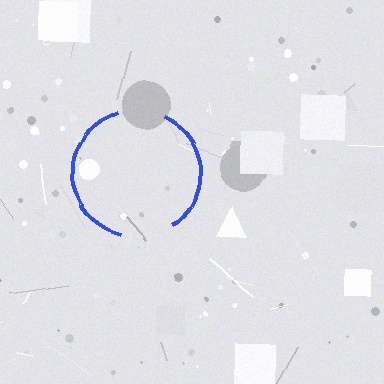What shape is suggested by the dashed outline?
The dashed outline suggests a circle.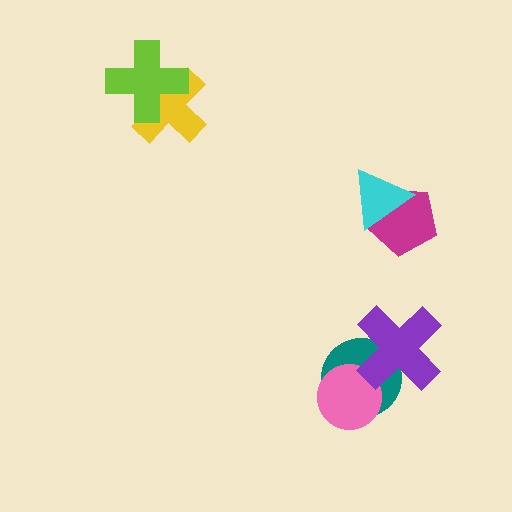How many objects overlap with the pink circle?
2 objects overlap with the pink circle.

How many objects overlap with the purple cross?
2 objects overlap with the purple cross.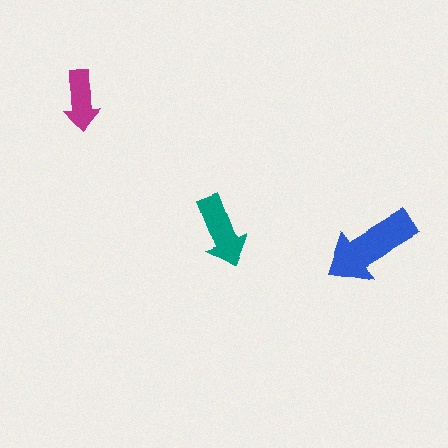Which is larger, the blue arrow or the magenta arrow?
The blue one.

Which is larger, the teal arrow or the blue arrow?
The blue one.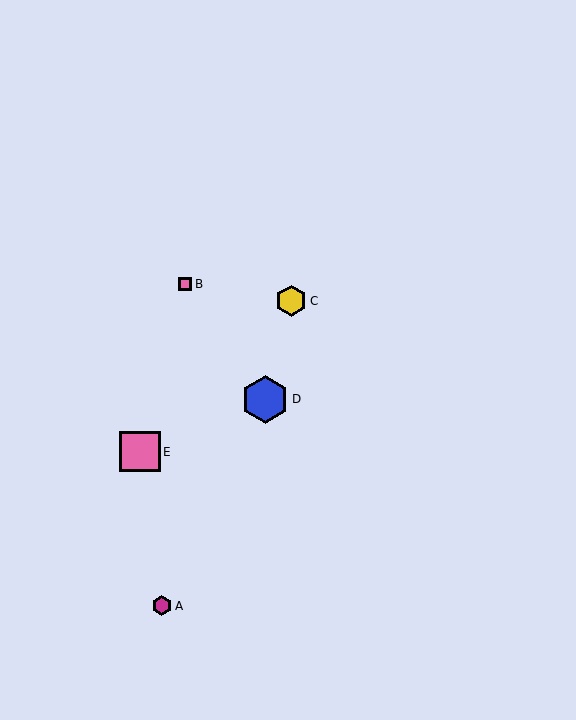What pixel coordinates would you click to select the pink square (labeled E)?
Click at (140, 452) to select the pink square E.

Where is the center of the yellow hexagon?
The center of the yellow hexagon is at (291, 301).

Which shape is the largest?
The blue hexagon (labeled D) is the largest.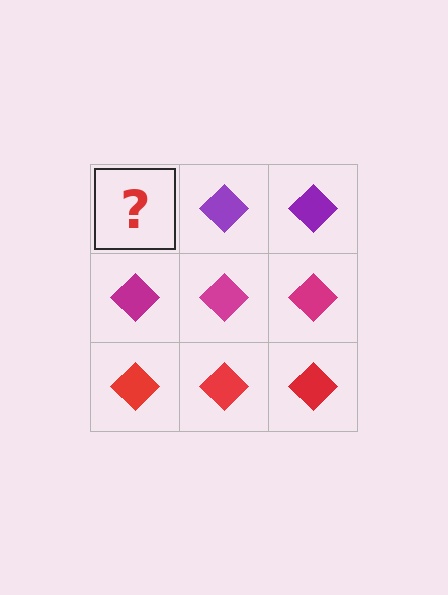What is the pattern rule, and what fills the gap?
The rule is that each row has a consistent color. The gap should be filled with a purple diamond.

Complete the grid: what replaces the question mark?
The question mark should be replaced with a purple diamond.